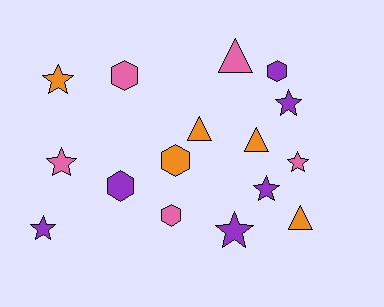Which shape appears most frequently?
Star, with 7 objects.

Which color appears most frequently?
Purple, with 6 objects.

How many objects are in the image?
There are 16 objects.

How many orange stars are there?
There is 1 orange star.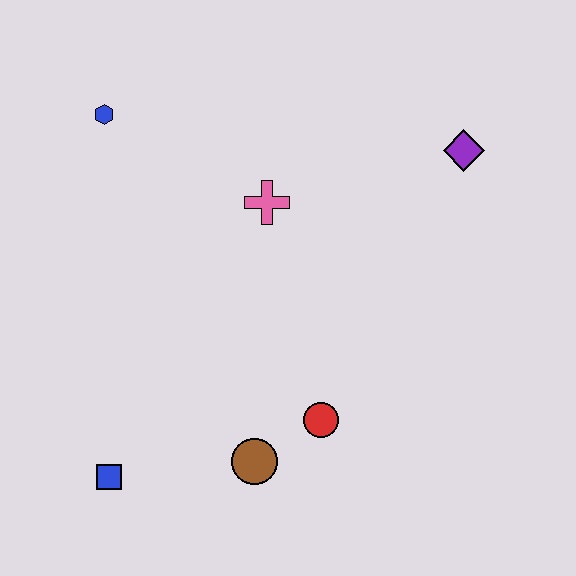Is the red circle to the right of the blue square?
Yes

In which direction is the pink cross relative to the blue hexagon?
The pink cross is to the right of the blue hexagon.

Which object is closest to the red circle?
The brown circle is closest to the red circle.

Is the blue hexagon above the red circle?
Yes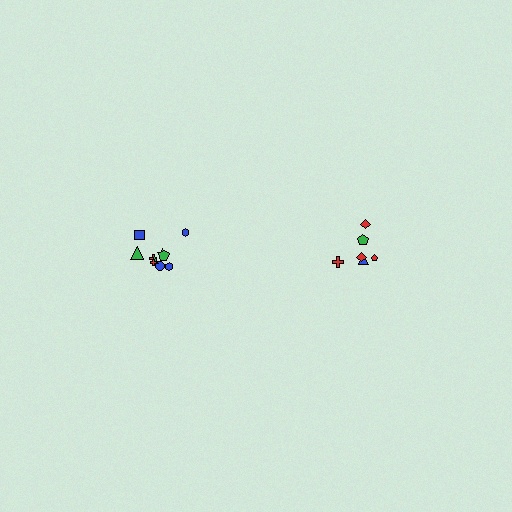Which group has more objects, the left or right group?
The left group.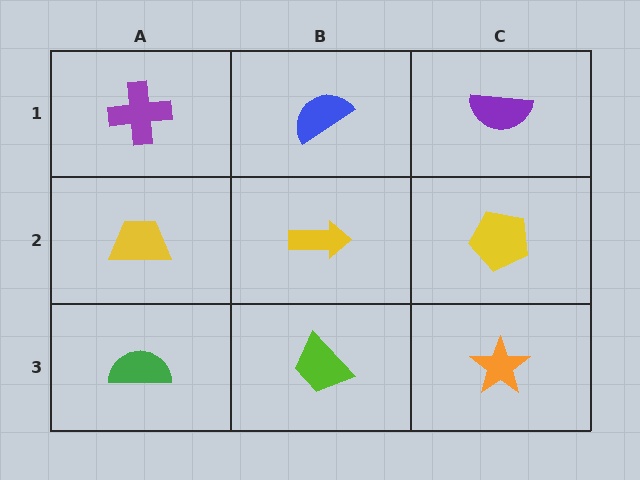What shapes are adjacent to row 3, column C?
A yellow pentagon (row 2, column C), a lime trapezoid (row 3, column B).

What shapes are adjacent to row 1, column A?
A yellow trapezoid (row 2, column A), a blue semicircle (row 1, column B).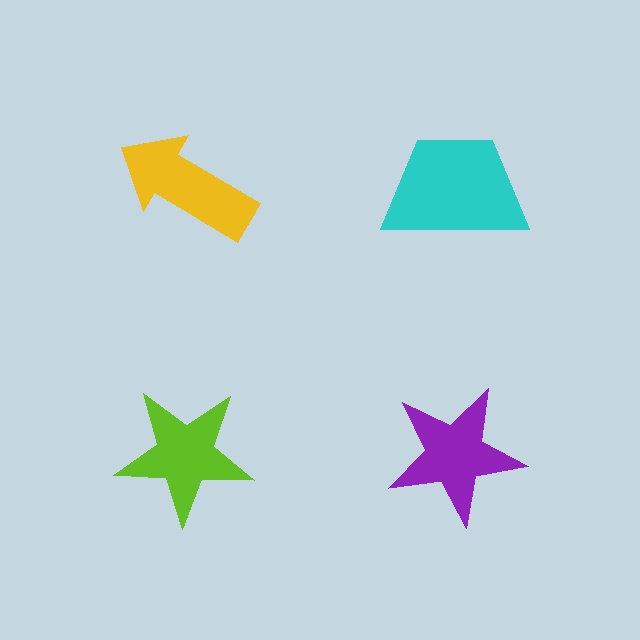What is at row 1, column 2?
A cyan trapezoid.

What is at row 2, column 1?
A lime star.